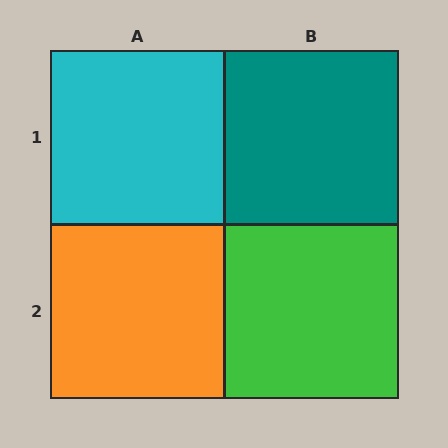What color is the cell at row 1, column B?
Teal.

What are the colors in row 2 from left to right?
Orange, green.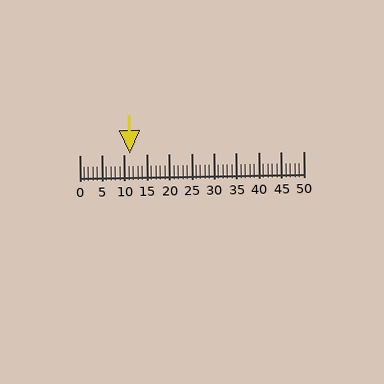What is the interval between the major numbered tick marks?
The major tick marks are spaced 5 units apart.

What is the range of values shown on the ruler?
The ruler shows values from 0 to 50.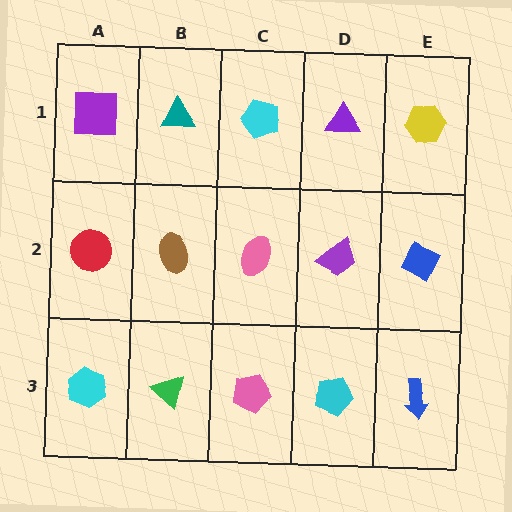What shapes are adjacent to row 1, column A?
A red circle (row 2, column A), a teal triangle (row 1, column B).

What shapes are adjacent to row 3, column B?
A brown ellipse (row 2, column B), a cyan hexagon (row 3, column A), a pink pentagon (row 3, column C).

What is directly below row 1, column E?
A blue diamond.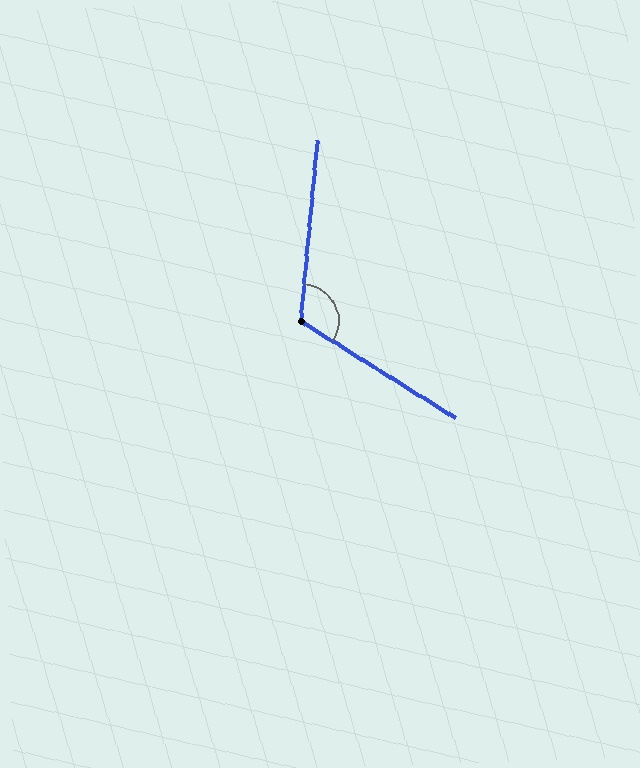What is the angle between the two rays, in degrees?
Approximately 117 degrees.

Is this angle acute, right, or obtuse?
It is obtuse.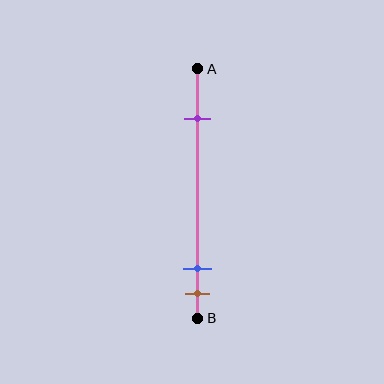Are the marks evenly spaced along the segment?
No, the marks are not evenly spaced.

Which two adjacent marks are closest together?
The blue and brown marks are the closest adjacent pair.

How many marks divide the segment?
There are 3 marks dividing the segment.